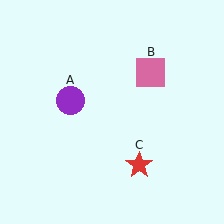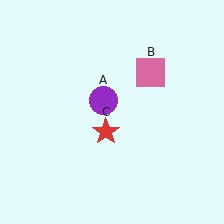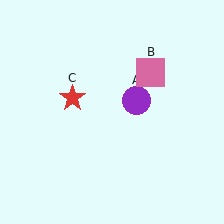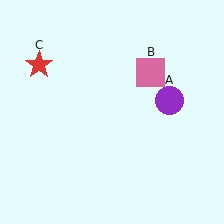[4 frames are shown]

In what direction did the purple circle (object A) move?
The purple circle (object A) moved right.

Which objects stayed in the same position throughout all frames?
Pink square (object B) remained stationary.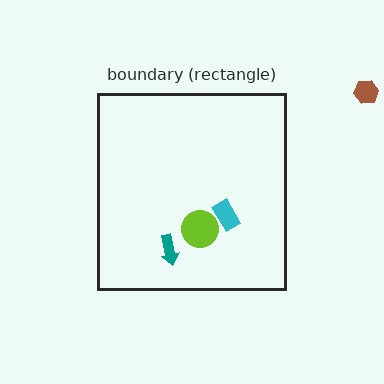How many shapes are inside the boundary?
3 inside, 1 outside.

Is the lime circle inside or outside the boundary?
Inside.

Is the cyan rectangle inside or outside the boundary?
Inside.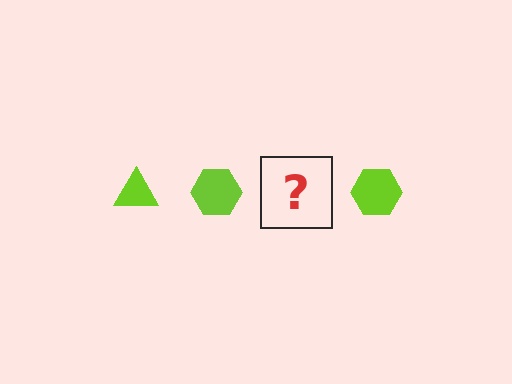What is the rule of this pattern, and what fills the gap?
The rule is that the pattern cycles through triangle, hexagon shapes in lime. The gap should be filled with a lime triangle.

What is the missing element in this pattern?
The missing element is a lime triangle.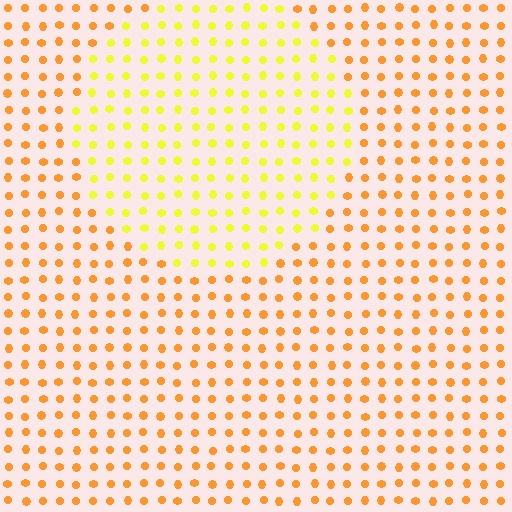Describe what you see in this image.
The image is filled with small orange elements in a uniform arrangement. A circle-shaped region is visible where the elements are tinted to a slightly different hue, forming a subtle color boundary.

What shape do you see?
I see a circle.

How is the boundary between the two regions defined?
The boundary is defined purely by a slight shift in hue (about 35 degrees). Spacing, size, and orientation are identical on both sides.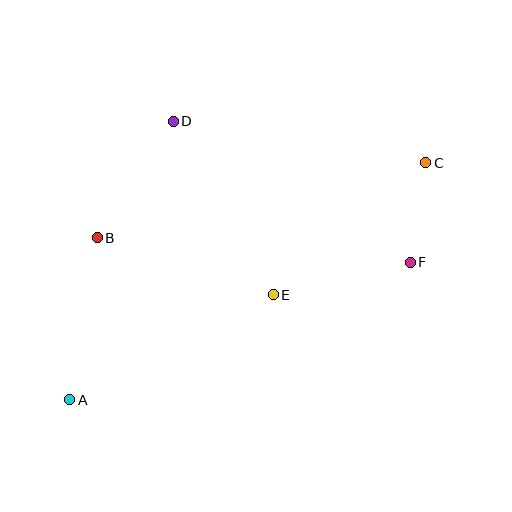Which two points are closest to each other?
Points C and F are closest to each other.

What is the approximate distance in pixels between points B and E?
The distance between B and E is approximately 185 pixels.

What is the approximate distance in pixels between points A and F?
The distance between A and F is approximately 367 pixels.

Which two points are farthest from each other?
Points A and C are farthest from each other.